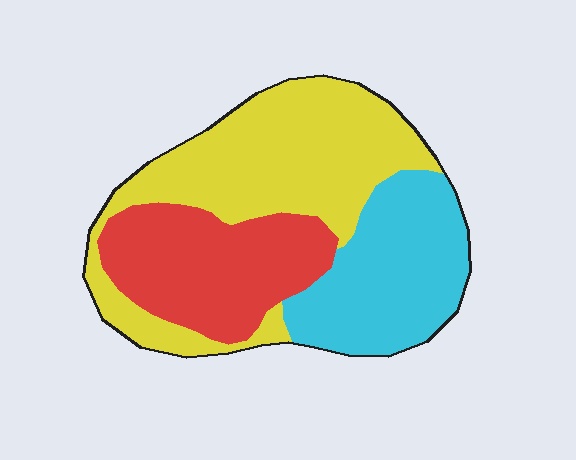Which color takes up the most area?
Yellow, at roughly 45%.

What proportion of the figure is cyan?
Cyan takes up about one quarter (1/4) of the figure.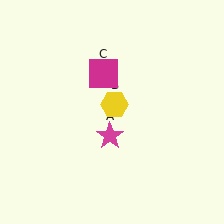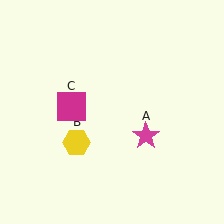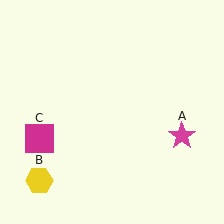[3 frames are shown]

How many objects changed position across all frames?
3 objects changed position: magenta star (object A), yellow hexagon (object B), magenta square (object C).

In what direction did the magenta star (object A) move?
The magenta star (object A) moved right.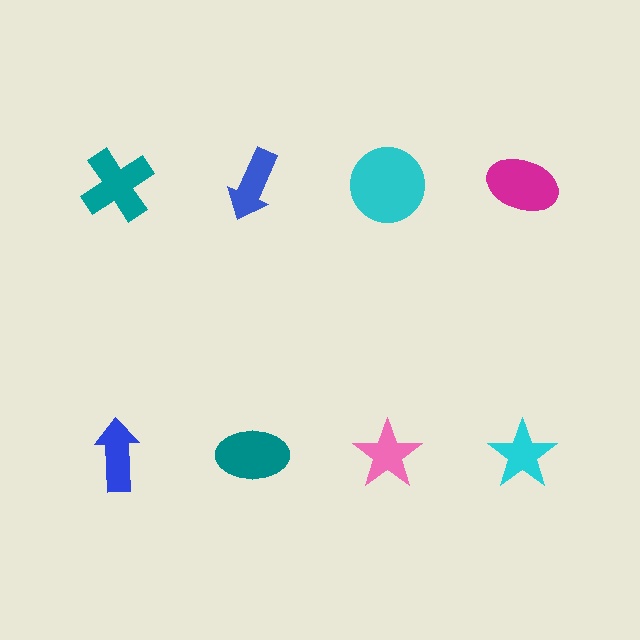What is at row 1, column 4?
A magenta ellipse.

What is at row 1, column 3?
A cyan circle.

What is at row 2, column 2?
A teal ellipse.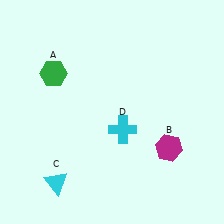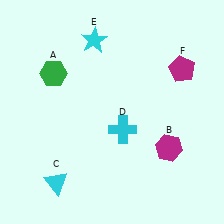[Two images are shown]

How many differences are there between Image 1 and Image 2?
There are 2 differences between the two images.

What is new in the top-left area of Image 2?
A cyan star (E) was added in the top-left area of Image 2.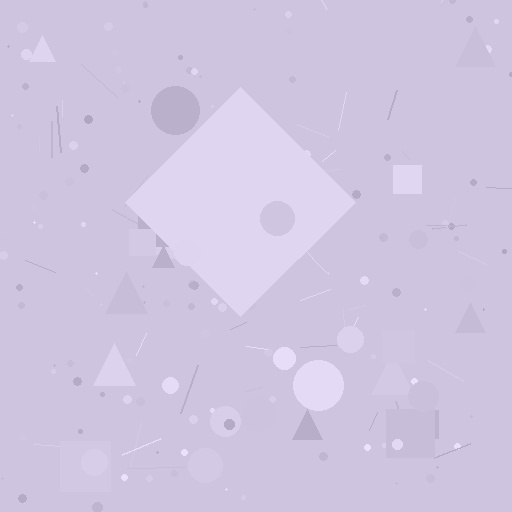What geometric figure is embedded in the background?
A diamond is embedded in the background.